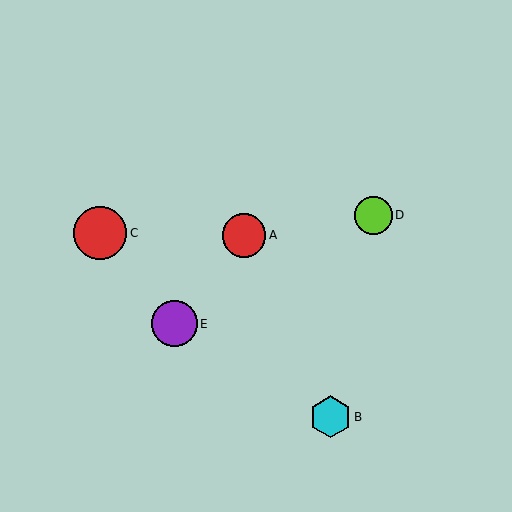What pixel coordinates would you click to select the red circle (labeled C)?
Click at (100, 233) to select the red circle C.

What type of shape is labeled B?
Shape B is a cyan hexagon.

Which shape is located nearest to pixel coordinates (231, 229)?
The red circle (labeled A) at (244, 235) is nearest to that location.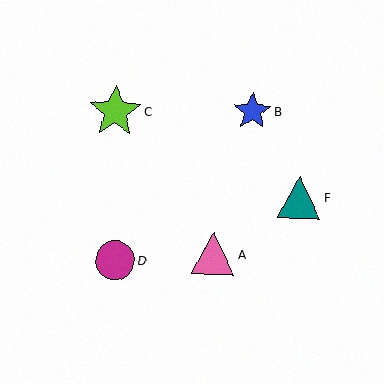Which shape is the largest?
The lime star (labeled C) is the largest.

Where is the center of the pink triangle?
The center of the pink triangle is at (214, 253).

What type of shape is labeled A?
Shape A is a pink triangle.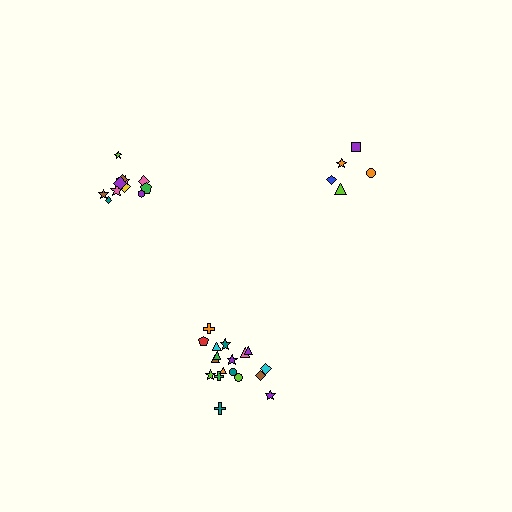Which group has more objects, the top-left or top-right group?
The top-left group.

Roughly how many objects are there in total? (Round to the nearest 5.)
Roughly 35 objects in total.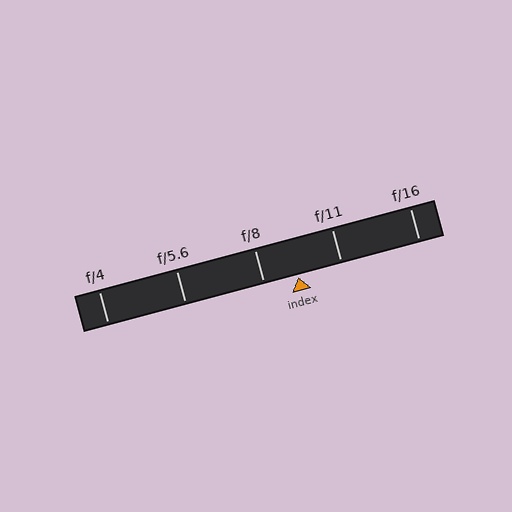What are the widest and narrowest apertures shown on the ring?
The widest aperture shown is f/4 and the narrowest is f/16.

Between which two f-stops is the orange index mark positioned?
The index mark is between f/8 and f/11.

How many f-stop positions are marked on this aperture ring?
There are 5 f-stop positions marked.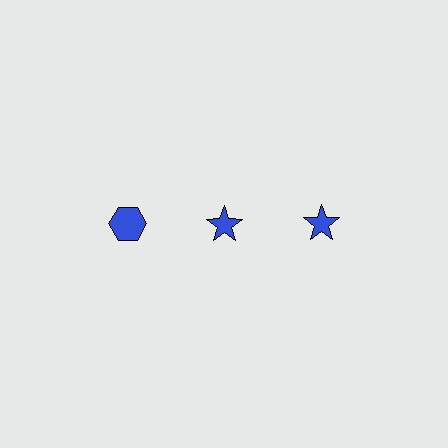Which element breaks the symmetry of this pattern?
The blue hexagon in the top row, leftmost column breaks the symmetry. All other shapes are blue stars.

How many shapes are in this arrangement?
There are 3 shapes arranged in a grid pattern.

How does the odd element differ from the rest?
It has a different shape: hexagon instead of star.